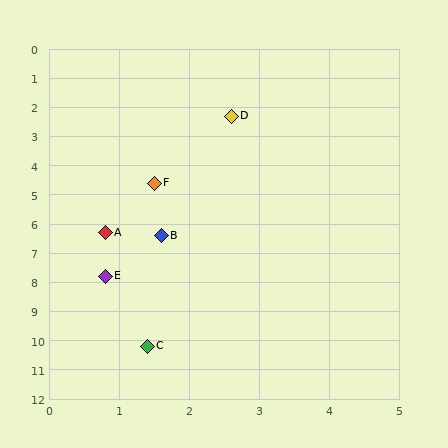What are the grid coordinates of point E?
Point E is at approximately (0.8, 7.8).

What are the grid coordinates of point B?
Point B is at approximately (1.6, 6.4).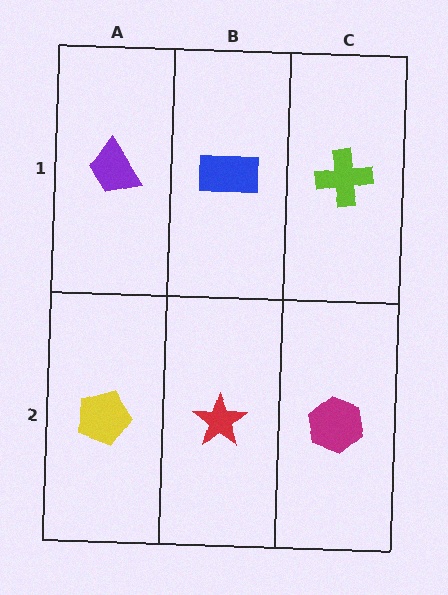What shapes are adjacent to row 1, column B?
A red star (row 2, column B), a purple trapezoid (row 1, column A), a lime cross (row 1, column C).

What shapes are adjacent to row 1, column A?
A yellow pentagon (row 2, column A), a blue rectangle (row 1, column B).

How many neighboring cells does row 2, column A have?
2.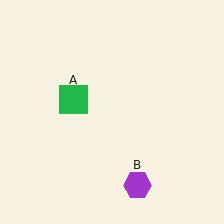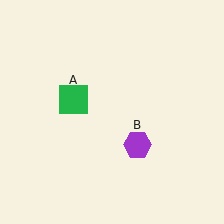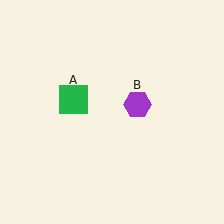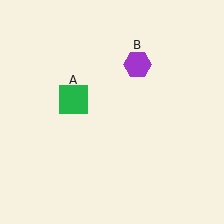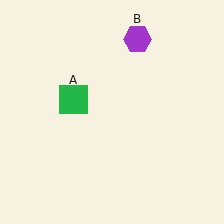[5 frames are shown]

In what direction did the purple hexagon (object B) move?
The purple hexagon (object B) moved up.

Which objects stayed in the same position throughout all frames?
Green square (object A) remained stationary.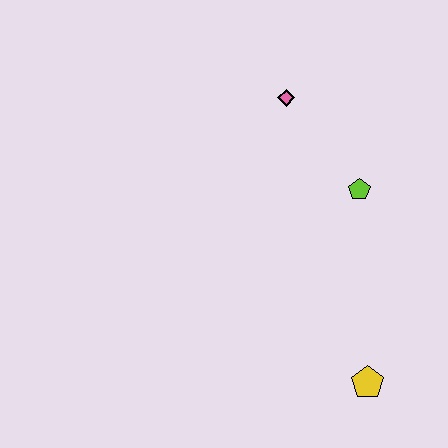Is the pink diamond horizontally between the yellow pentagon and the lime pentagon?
No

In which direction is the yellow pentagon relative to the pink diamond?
The yellow pentagon is below the pink diamond.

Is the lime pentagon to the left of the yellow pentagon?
Yes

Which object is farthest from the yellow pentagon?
The pink diamond is farthest from the yellow pentagon.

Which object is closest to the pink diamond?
The lime pentagon is closest to the pink diamond.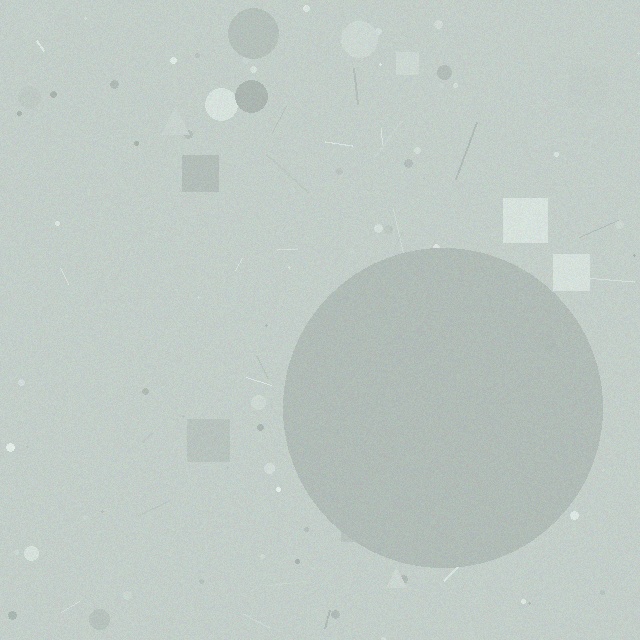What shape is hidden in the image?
A circle is hidden in the image.